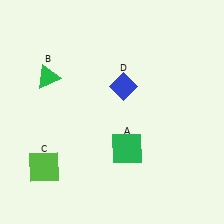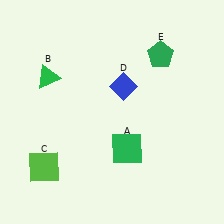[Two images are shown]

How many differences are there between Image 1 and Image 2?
There is 1 difference between the two images.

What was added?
A green pentagon (E) was added in Image 2.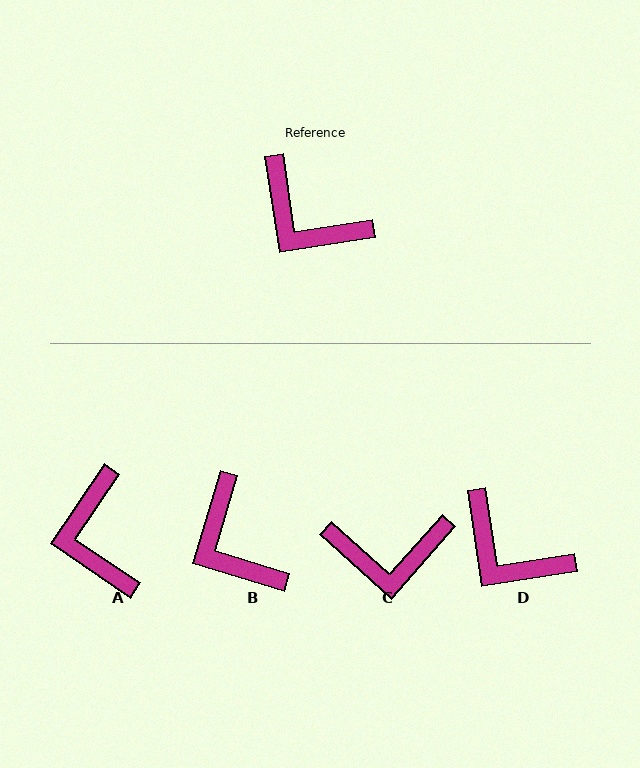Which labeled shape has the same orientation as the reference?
D.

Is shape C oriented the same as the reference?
No, it is off by about 40 degrees.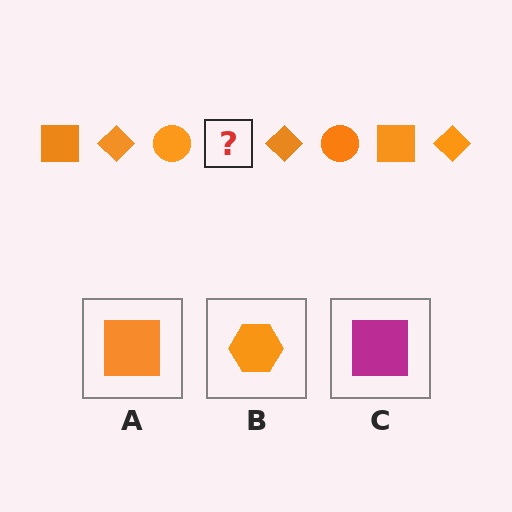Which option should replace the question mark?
Option A.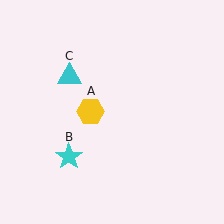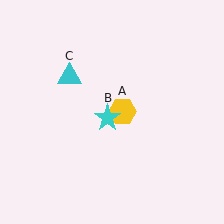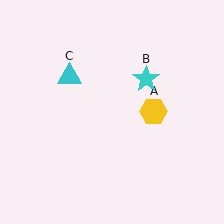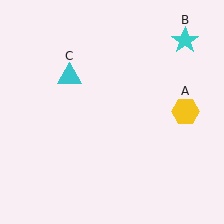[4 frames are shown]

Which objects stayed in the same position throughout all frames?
Cyan triangle (object C) remained stationary.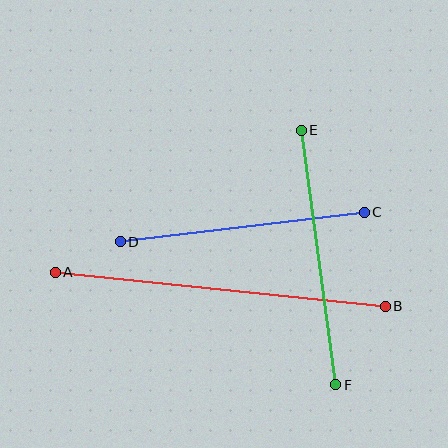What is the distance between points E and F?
The distance is approximately 257 pixels.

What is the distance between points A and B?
The distance is approximately 332 pixels.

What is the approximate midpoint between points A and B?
The midpoint is at approximately (220, 289) pixels.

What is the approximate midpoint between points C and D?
The midpoint is at approximately (242, 227) pixels.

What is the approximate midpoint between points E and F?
The midpoint is at approximately (319, 258) pixels.